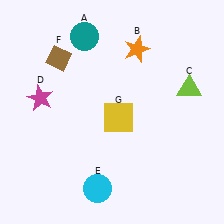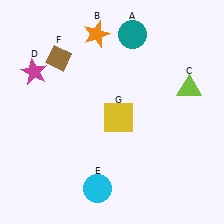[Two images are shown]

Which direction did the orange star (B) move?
The orange star (B) moved left.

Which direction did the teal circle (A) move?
The teal circle (A) moved right.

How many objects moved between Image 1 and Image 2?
3 objects moved between the two images.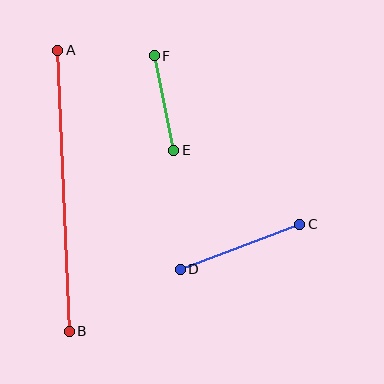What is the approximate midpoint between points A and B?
The midpoint is at approximately (63, 191) pixels.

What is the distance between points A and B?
The distance is approximately 281 pixels.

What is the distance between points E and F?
The distance is approximately 97 pixels.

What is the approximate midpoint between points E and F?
The midpoint is at approximately (164, 103) pixels.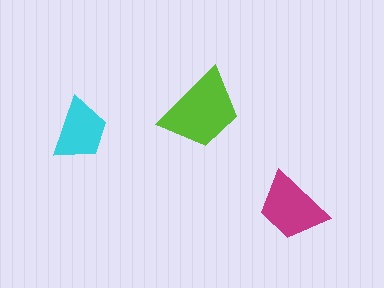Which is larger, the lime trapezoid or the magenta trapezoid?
The lime one.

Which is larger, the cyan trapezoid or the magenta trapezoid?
The magenta one.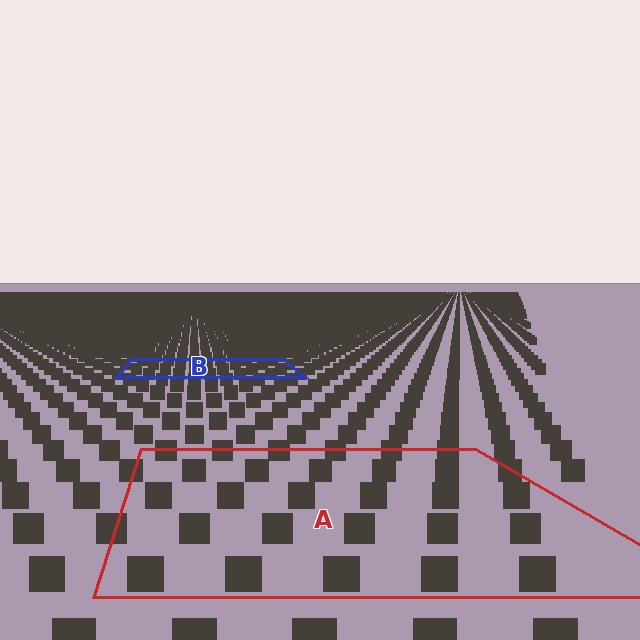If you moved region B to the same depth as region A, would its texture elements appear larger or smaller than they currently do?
They would appear larger. At a closer depth, the same texture elements are projected at a bigger on-screen size.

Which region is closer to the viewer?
Region A is closer. The texture elements there are larger and more spread out.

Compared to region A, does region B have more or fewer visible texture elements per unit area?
Region B has more texture elements per unit area — they are packed more densely because it is farther away.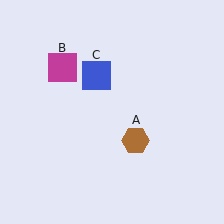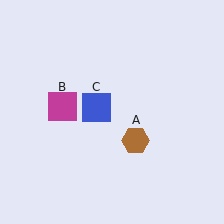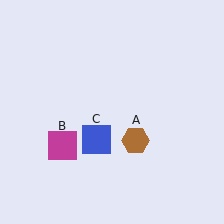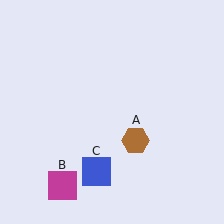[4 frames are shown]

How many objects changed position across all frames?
2 objects changed position: magenta square (object B), blue square (object C).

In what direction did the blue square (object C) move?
The blue square (object C) moved down.